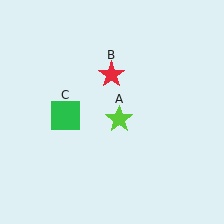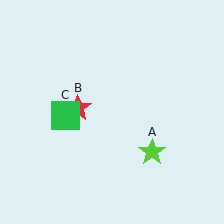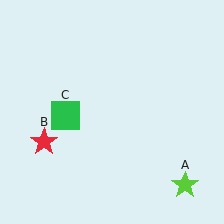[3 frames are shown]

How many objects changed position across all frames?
2 objects changed position: lime star (object A), red star (object B).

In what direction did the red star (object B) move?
The red star (object B) moved down and to the left.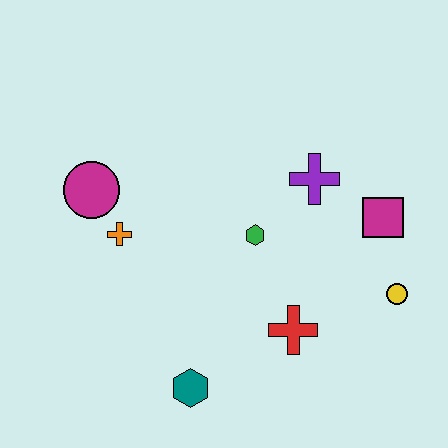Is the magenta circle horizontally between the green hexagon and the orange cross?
No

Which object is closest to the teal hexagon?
The red cross is closest to the teal hexagon.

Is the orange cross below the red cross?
No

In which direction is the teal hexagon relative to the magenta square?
The teal hexagon is to the left of the magenta square.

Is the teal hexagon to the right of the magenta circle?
Yes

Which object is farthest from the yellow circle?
The magenta circle is farthest from the yellow circle.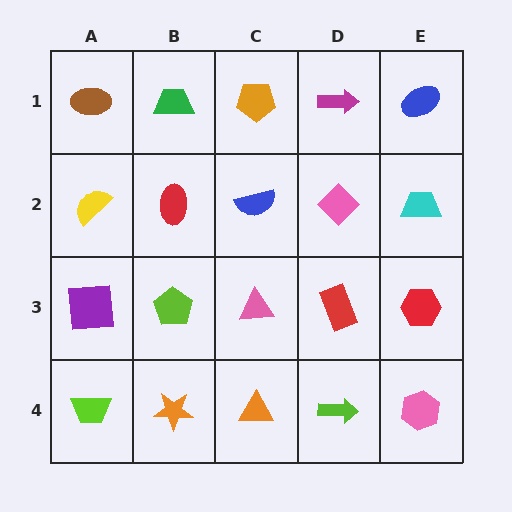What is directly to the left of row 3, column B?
A purple square.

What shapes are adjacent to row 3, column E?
A cyan trapezoid (row 2, column E), a pink hexagon (row 4, column E), a red rectangle (row 3, column D).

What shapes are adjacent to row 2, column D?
A magenta arrow (row 1, column D), a red rectangle (row 3, column D), a blue semicircle (row 2, column C), a cyan trapezoid (row 2, column E).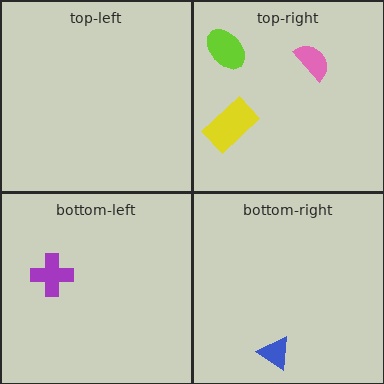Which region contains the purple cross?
The bottom-left region.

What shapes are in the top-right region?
The pink semicircle, the yellow rectangle, the lime ellipse.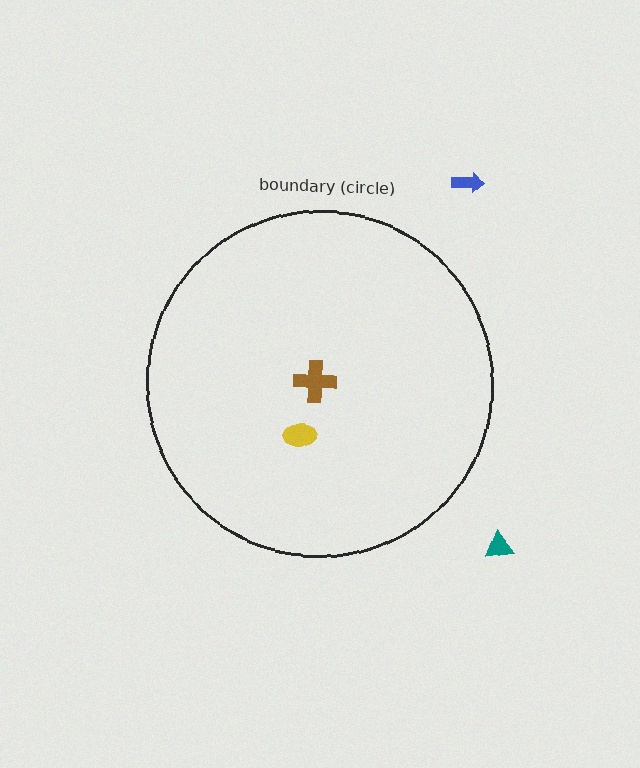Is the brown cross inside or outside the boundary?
Inside.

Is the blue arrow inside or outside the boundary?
Outside.